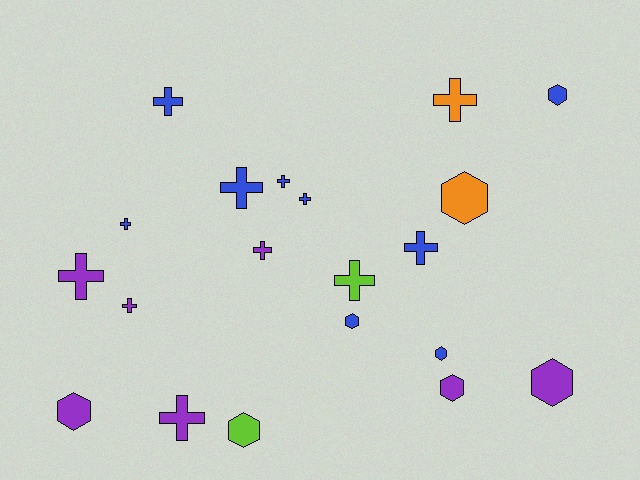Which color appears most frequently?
Blue, with 9 objects.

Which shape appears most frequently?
Cross, with 12 objects.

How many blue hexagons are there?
There are 3 blue hexagons.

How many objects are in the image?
There are 20 objects.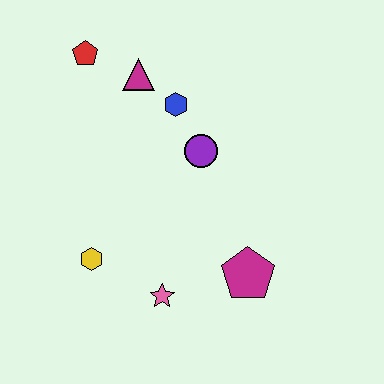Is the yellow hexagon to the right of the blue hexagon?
No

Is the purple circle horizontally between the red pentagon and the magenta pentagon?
Yes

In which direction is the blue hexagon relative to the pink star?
The blue hexagon is above the pink star.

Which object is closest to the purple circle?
The blue hexagon is closest to the purple circle.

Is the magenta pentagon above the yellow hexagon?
No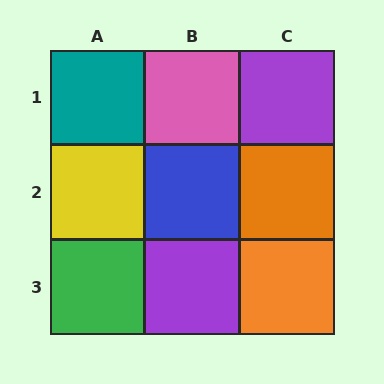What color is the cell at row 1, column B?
Pink.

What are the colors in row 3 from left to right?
Green, purple, orange.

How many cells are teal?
1 cell is teal.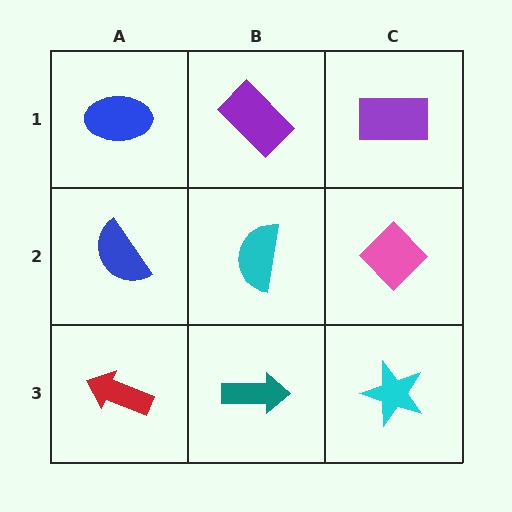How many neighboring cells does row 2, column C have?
3.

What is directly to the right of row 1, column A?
A purple rectangle.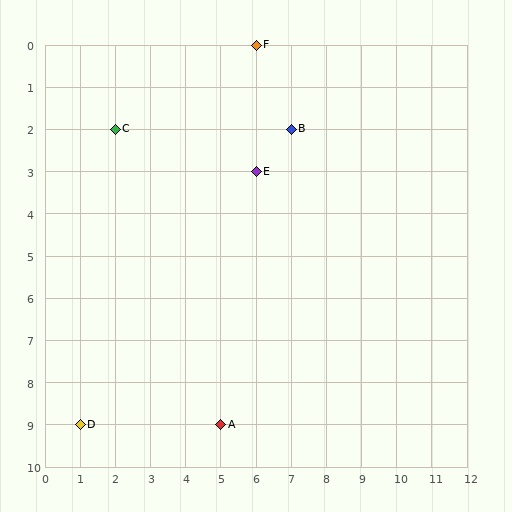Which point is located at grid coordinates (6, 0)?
Point F is at (6, 0).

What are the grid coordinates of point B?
Point B is at grid coordinates (7, 2).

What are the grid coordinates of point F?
Point F is at grid coordinates (6, 0).